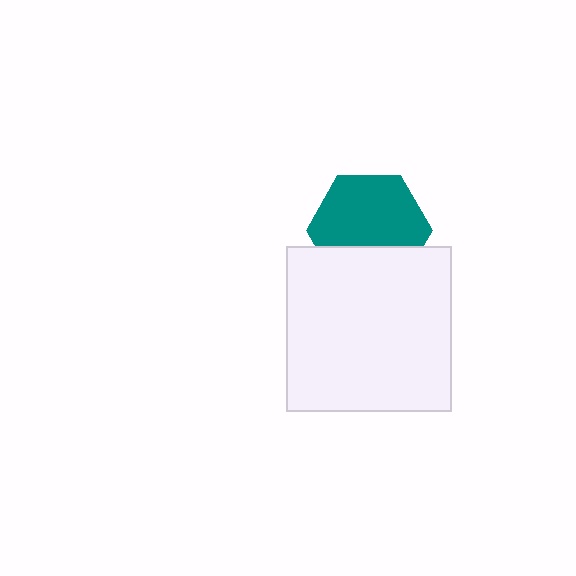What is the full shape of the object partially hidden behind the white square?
The partially hidden object is a teal hexagon.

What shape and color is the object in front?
The object in front is a white square.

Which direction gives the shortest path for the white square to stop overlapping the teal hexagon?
Moving down gives the shortest separation.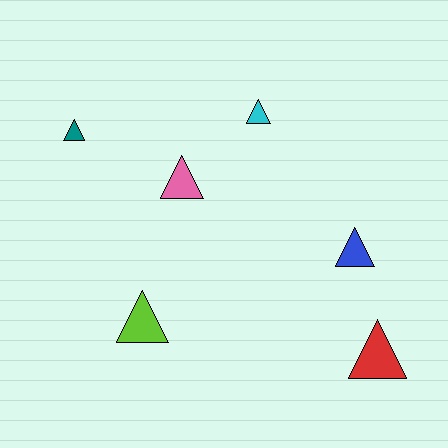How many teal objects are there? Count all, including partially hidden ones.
There is 1 teal object.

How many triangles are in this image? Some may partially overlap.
There are 6 triangles.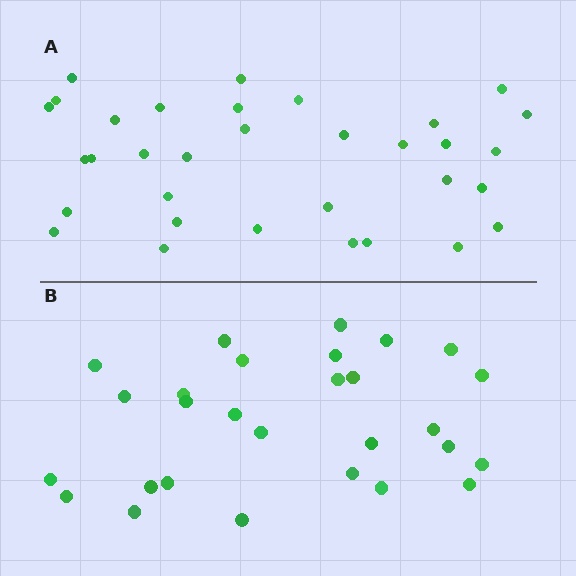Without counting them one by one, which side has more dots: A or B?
Region A (the top region) has more dots.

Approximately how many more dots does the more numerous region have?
Region A has about 5 more dots than region B.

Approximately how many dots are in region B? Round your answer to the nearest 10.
About 30 dots. (The exact count is 28, which rounds to 30.)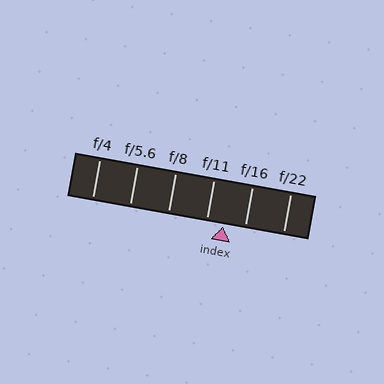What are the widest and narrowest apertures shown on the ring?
The widest aperture shown is f/4 and the narrowest is f/22.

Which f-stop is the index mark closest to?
The index mark is closest to f/11.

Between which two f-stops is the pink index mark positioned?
The index mark is between f/11 and f/16.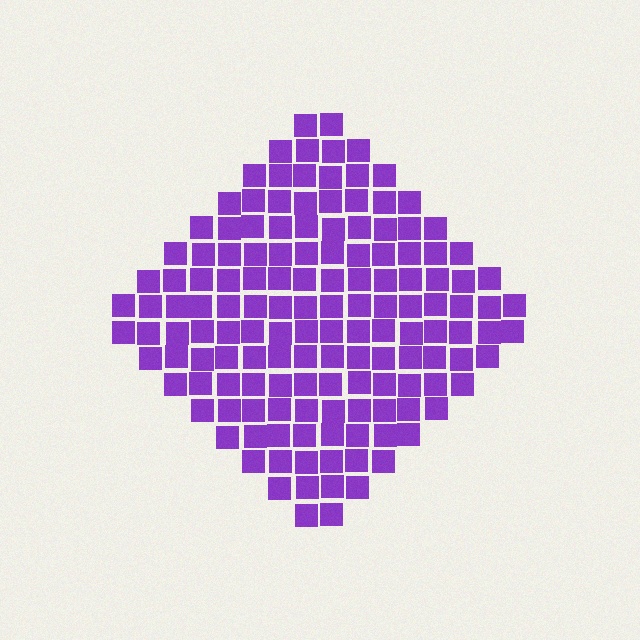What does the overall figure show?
The overall figure shows a diamond.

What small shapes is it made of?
It is made of small squares.